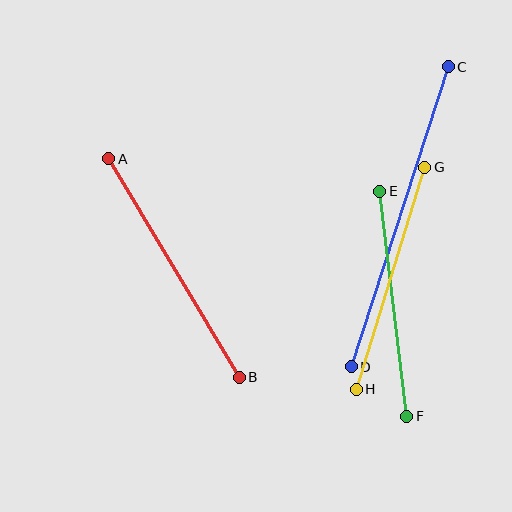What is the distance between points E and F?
The distance is approximately 227 pixels.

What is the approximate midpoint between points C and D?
The midpoint is at approximately (400, 217) pixels.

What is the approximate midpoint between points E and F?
The midpoint is at approximately (393, 304) pixels.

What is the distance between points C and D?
The distance is approximately 316 pixels.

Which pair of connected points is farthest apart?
Points C and D are farthest apart.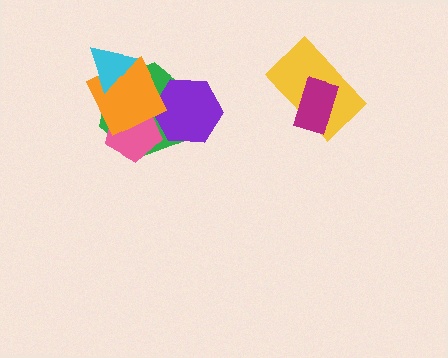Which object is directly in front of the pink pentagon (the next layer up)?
The purple hexagon is directly in front of the pink pentagon.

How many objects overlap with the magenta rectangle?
1 object overlaps with the magenta rectangle.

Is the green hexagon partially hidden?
Yes, it is partially covered by another shape.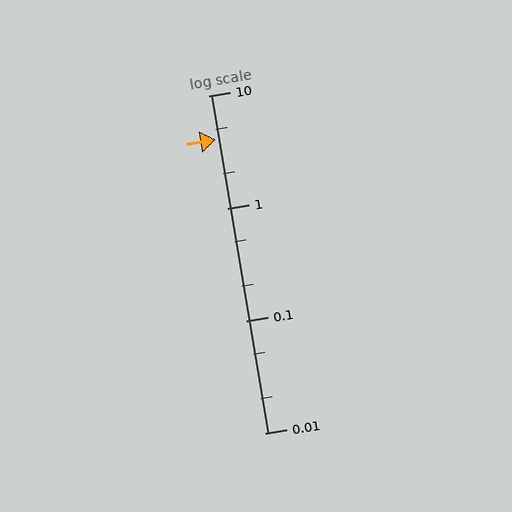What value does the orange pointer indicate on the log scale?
The pointer indicates approximately 4.1.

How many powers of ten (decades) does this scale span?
The scale spans 3 decades, from 0.01 to 10.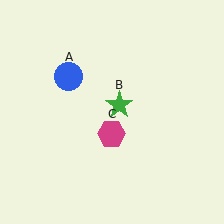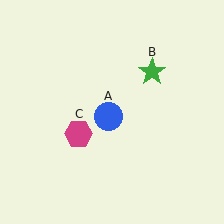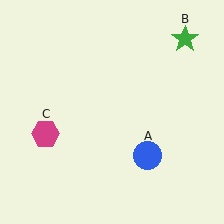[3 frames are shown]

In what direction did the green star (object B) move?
The green star (object B) moved up and to the right.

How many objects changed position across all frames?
3 objects changed position: blue circle (object A), green star (object B), magenta hexagon (object C).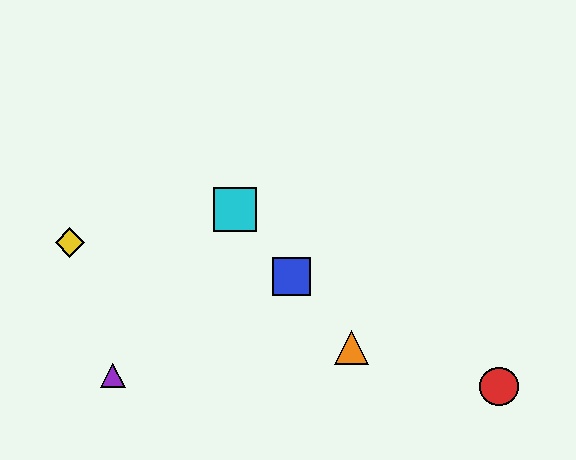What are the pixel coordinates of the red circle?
The red circle is at (499, 387).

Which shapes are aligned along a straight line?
The blue square, the green triangle, the orange triangle, the cyan square are aligned along a straight line.